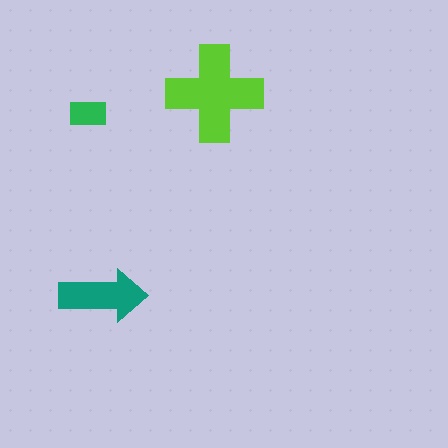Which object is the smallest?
The green rectangle.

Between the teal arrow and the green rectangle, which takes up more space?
The teal arrow.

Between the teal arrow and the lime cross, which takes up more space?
The lime cross.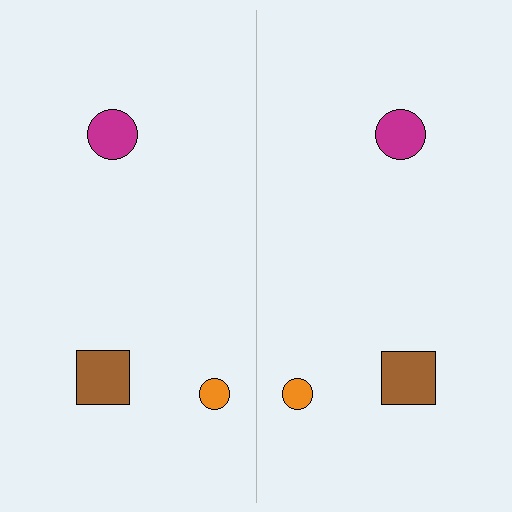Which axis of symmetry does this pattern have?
The pattern has a vertical axis of symmetry running through the center of the image.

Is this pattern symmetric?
Yes, this pattern has bilateral (reflection) symmetry.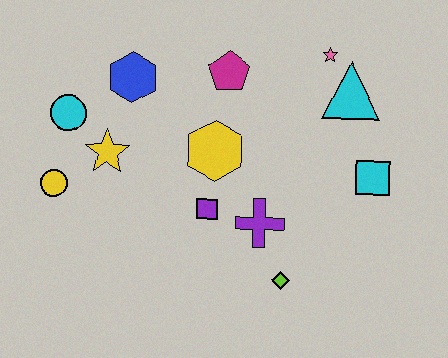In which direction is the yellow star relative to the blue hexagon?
The yellow star is below the blue hexagon.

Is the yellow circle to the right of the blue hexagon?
No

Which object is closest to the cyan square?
The cyan triangle is closest to the cyan square.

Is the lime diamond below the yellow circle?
Yes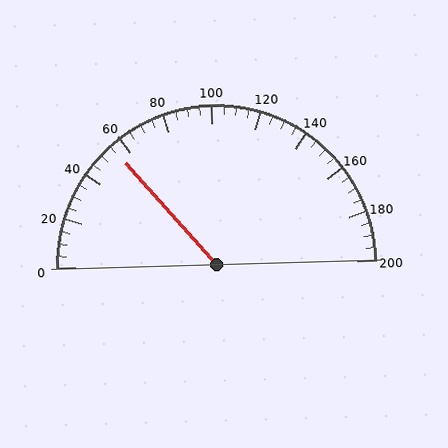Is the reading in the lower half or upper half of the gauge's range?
The reading is in the lower half of the range (0 to 200).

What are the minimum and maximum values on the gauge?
The gauge ranges from 0 to 200.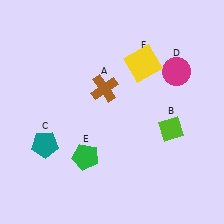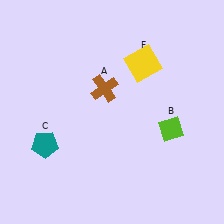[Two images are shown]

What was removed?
The green pentagon (E), the magenta circle (D) were removed in Image 2.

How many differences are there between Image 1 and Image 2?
There are 2 differences between the two images.